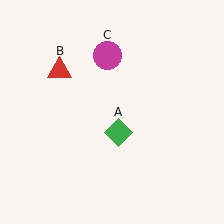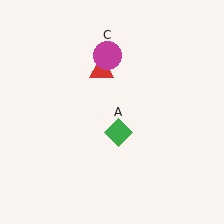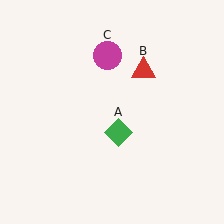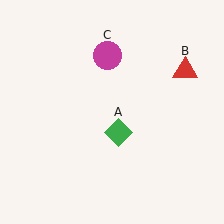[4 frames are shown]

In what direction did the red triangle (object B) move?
The red triangle (object B) moved right.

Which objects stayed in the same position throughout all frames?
Green diamond (object A) and magenta circle (object C) remained stationary.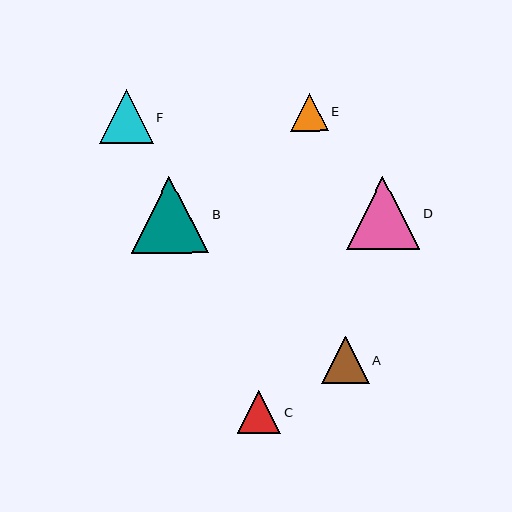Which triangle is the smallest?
Triangle E is the smallest with a size of approximately 38 pixels.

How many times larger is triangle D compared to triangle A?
Triangle D is approximately 1.5 times the size of triangle A.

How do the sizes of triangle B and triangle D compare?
Triangle B and triangle D are approximately the same size.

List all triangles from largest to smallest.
From largest to smallest: B, D, F, A, C, E.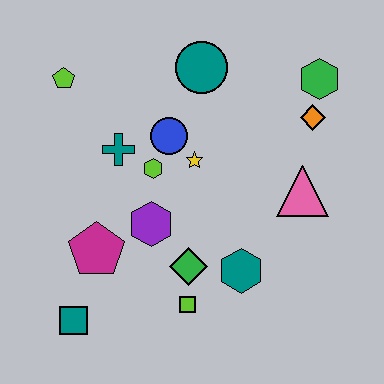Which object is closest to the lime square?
The green diamond is closest to the lime square.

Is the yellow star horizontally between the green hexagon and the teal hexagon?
No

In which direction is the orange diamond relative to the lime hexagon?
The orange diamond is to the right of the lime hexagon.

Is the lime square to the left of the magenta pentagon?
No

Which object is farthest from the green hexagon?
The teal square is farthest from the green hexagon.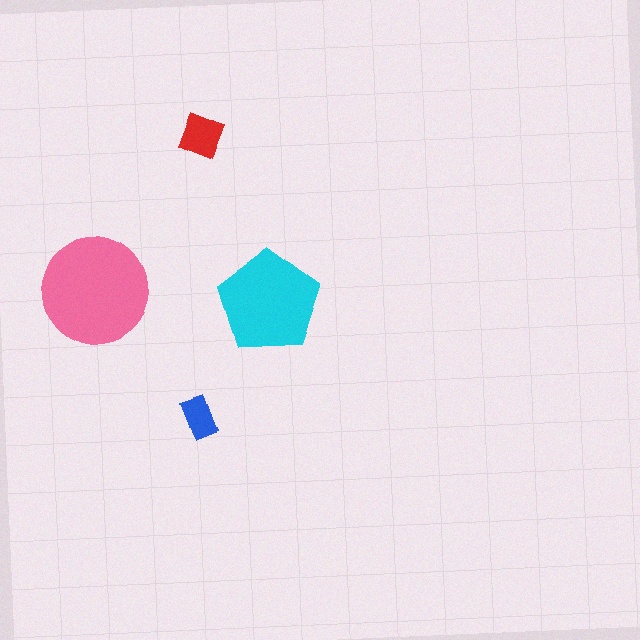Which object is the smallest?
The blue rectangle.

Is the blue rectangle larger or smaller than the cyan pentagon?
Smaller.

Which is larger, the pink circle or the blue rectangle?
The pink circle.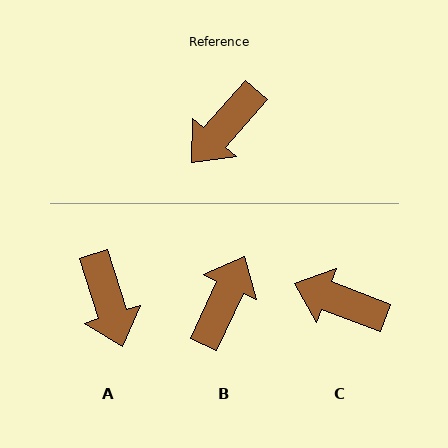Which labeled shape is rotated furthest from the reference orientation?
B, about 164 degrees away.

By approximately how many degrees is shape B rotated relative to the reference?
Approximately 164 degrees clockwise.